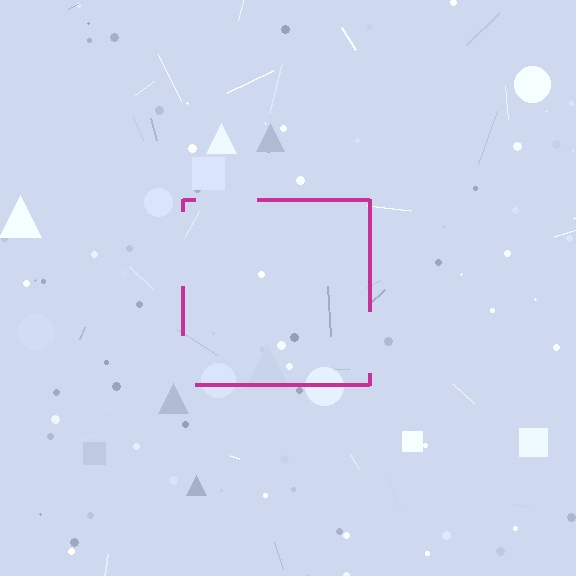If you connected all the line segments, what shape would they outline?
They would outline a square.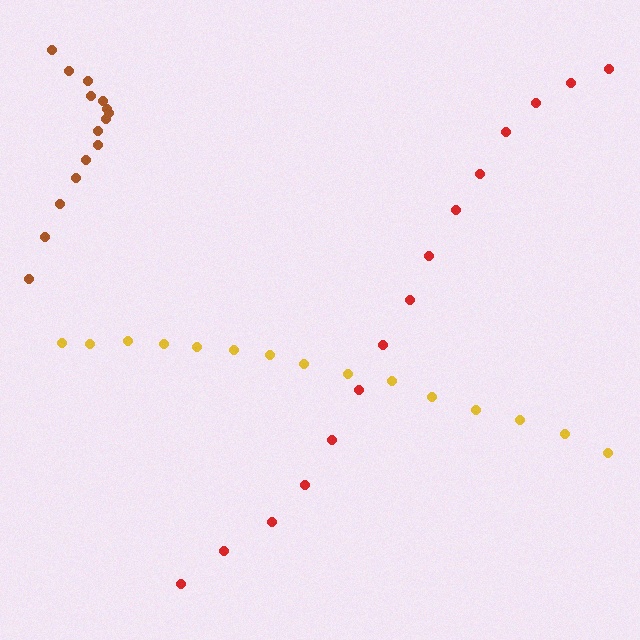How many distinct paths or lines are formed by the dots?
There are 3 distinct paths.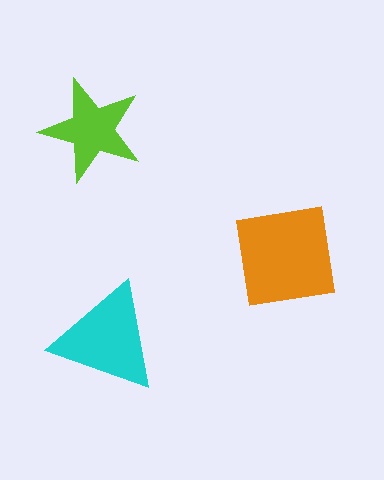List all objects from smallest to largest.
The lime star, the cyan triangle, the orange square.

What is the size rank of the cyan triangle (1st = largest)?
2nd.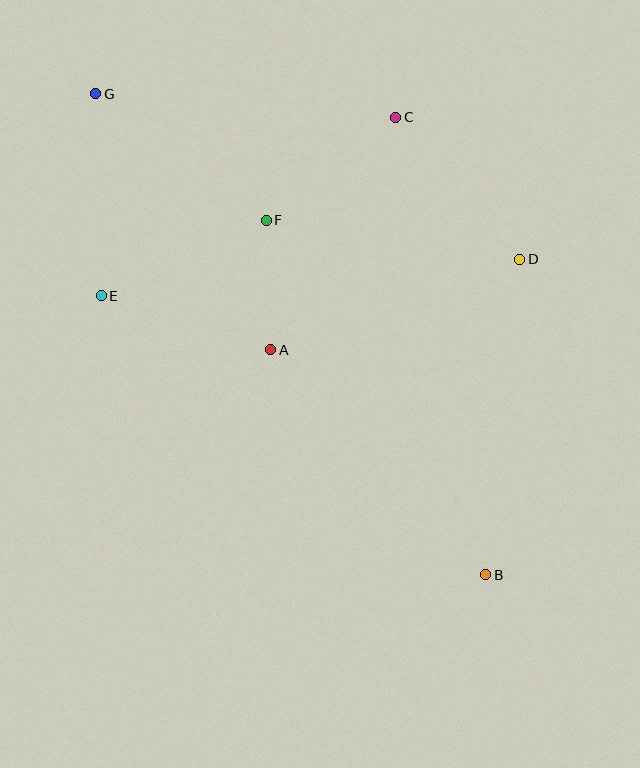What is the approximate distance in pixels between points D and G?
The distance between D and G is approximately 455 pixels.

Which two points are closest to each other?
Points A and F are closest to each other.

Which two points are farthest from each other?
Points B and G are farthest from each other.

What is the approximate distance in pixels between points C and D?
The distance between C and D is approximately 189 pixels.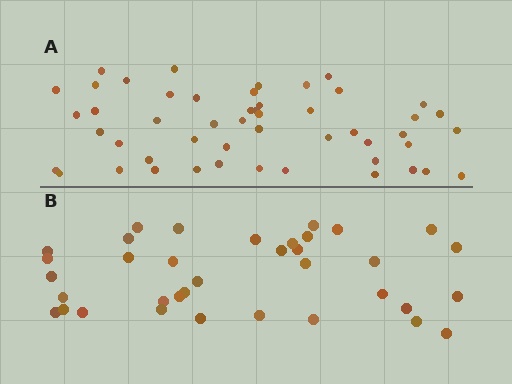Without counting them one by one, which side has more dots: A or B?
Region A (the top region) has more dots.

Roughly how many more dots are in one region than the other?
Region A has approximately 15 more dots than region B.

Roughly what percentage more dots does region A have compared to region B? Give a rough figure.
About 40% more.